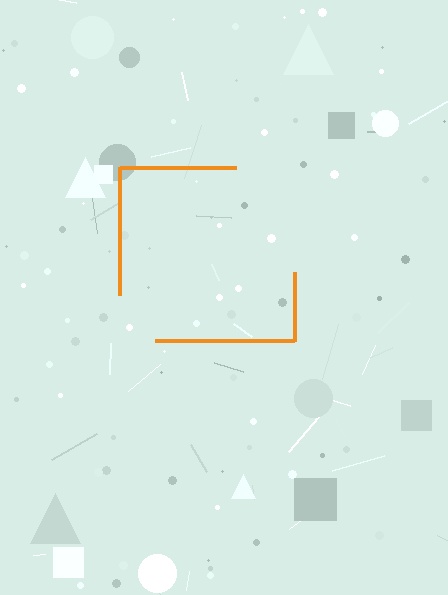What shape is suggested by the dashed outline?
The dashed outline suggests a square.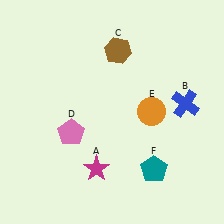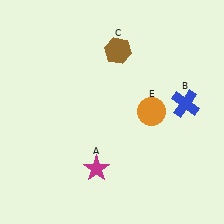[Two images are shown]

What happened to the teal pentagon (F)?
The teal pentagon (F) was removed in Image 2. It was in the bottom-right area of Image 1.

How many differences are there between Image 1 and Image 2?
There are 2 differences between the two images.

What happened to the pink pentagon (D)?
The pink pentagon (D) was removed in Image 2. It was in the bottom-left area of Image 1.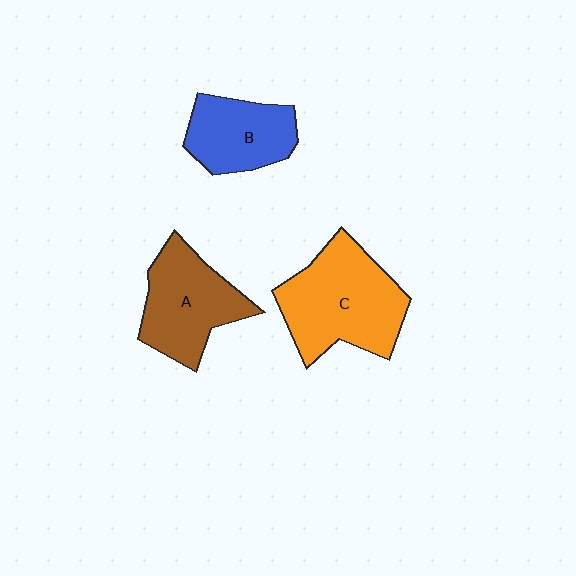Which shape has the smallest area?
Shape B (blue).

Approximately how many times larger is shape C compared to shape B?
Approximately 1.6 times.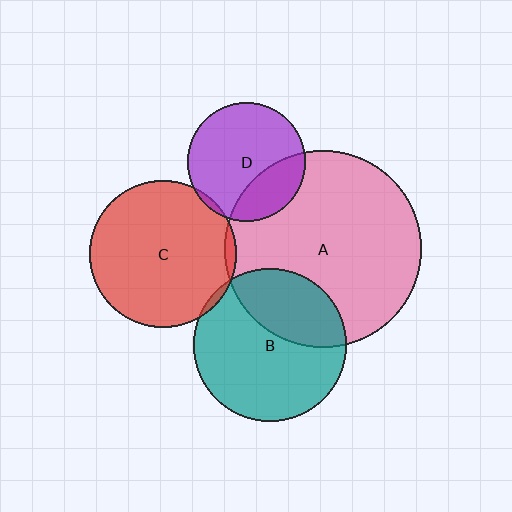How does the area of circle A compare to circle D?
Approximately 2.8 times.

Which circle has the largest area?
Circle A (pink).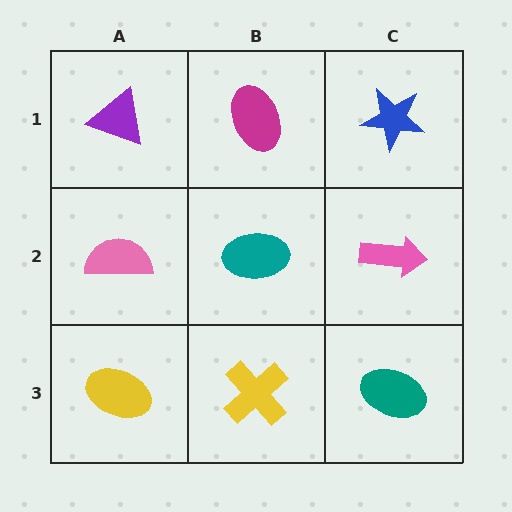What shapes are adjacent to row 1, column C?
A pink arrow (row 2, column C), a magenta ellipse (row 1, column B).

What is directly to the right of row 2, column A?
A teal ellipse.